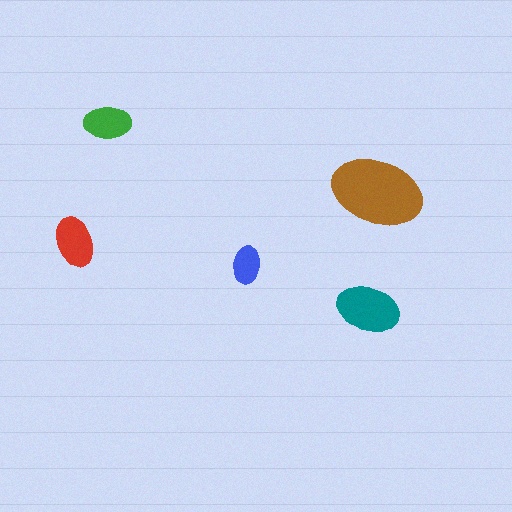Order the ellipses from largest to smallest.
the brown one, the teal one, the red one, the green one, the blue one.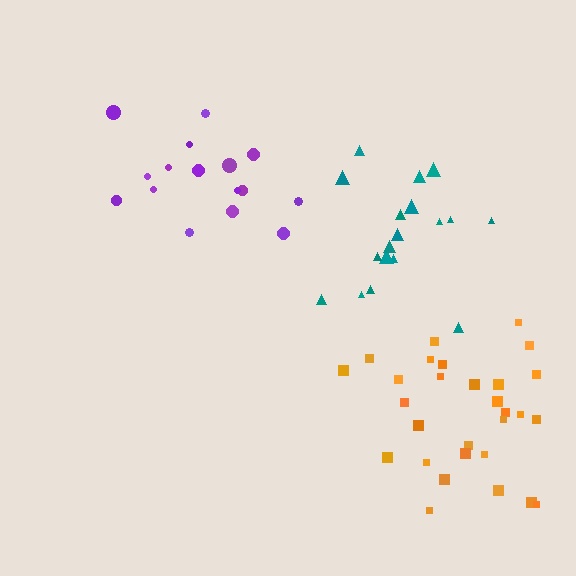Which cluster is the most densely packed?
Purple.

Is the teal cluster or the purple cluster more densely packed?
Purple.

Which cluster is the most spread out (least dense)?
Teal.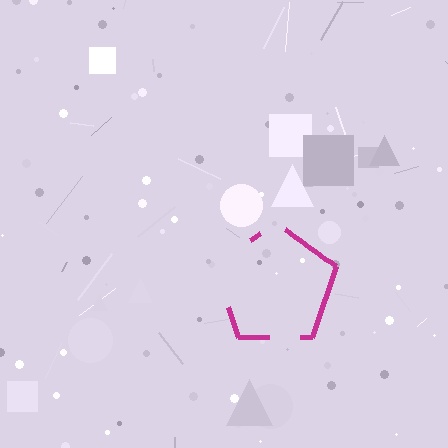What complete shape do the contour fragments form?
The contour fragments form a pentagon.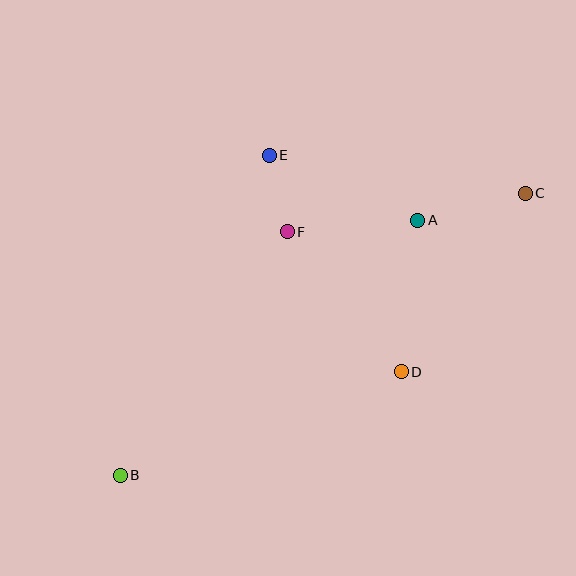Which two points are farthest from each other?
Points B and C are farthest from each other.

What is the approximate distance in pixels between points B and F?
The distance between B and F is approximately 295 pixels.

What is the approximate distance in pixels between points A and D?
The distance between A and D is approximately 152 pixels.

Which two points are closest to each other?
Points E and F are closest to each other.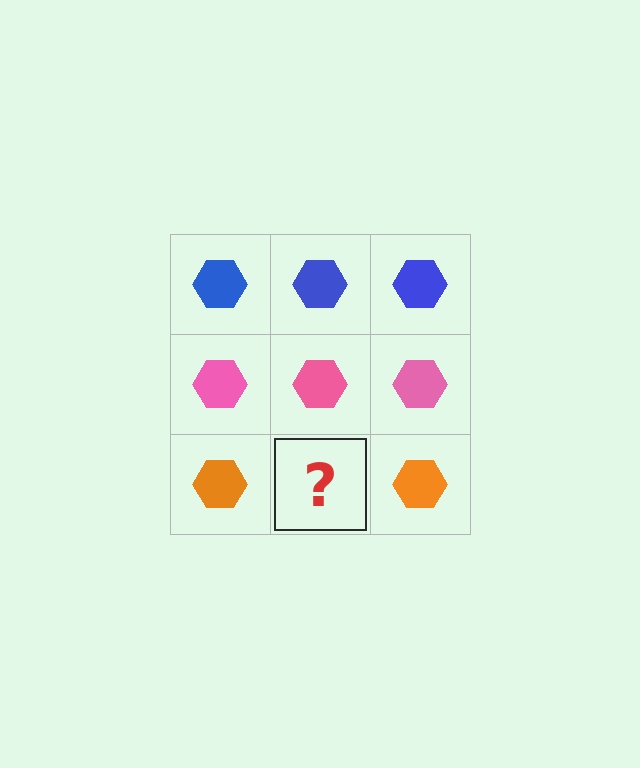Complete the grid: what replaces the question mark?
The question mark should be replaced with an orange hexagon.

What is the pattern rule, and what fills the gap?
The rule is that each row has a consistent color. The gap should be filled with an orange hexagon.